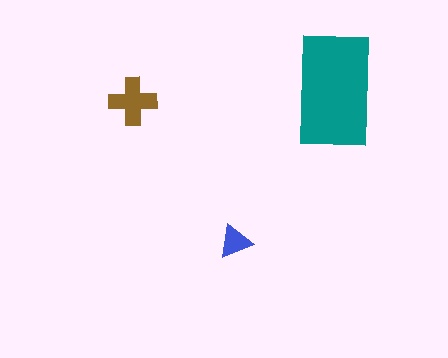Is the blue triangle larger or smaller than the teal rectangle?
Smaller.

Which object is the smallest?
The blue triangle.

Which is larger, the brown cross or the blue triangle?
The brown cross.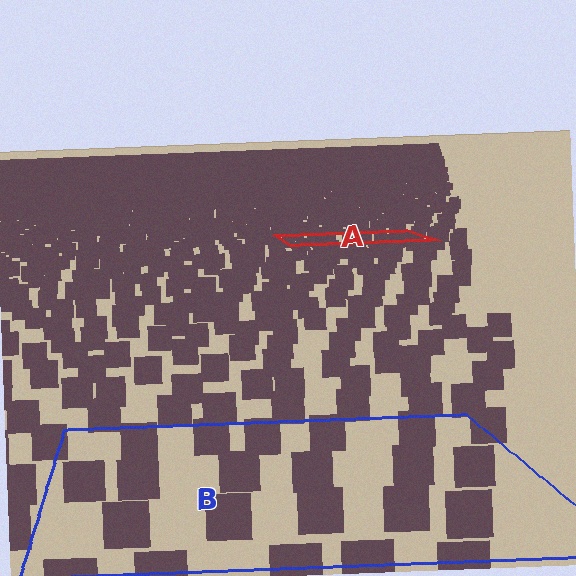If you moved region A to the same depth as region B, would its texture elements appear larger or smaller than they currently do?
They would appear larger. At a closer depth, the same texture elements are projected at a bigger on-screen size.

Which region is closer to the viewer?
Region B is closer. The texture elements there are larger and more spread out.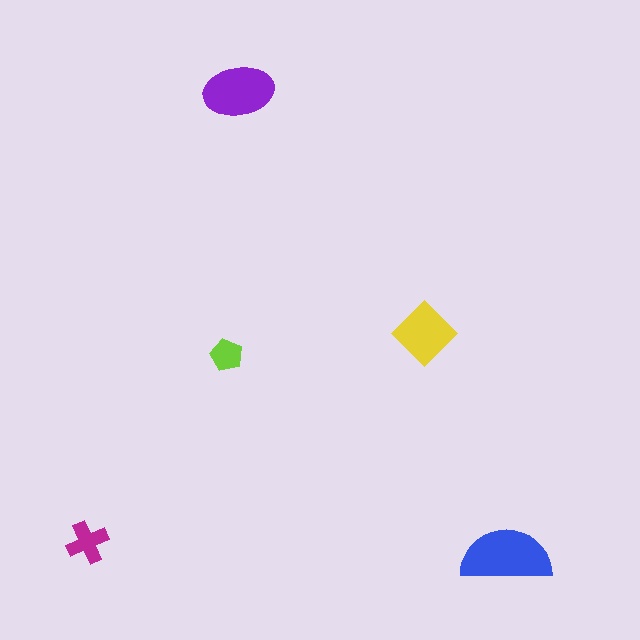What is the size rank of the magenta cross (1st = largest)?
4th.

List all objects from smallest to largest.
The lime pentagon, the magenta cross, the yellow diamond, the purple ellipse, the blue semicircle.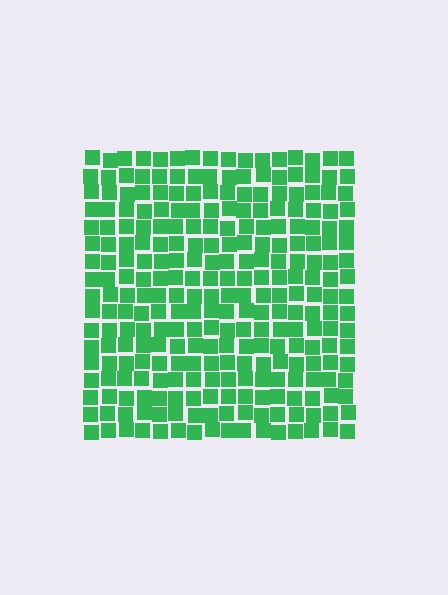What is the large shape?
The large shape is a square.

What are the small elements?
The small elements are squares.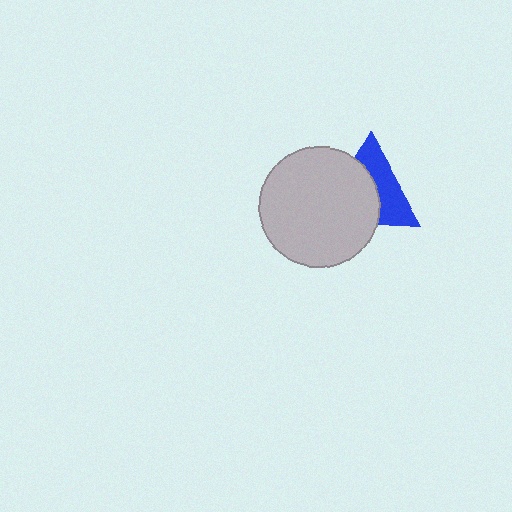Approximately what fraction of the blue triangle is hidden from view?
Roughly 53% of the blue triangle is hidden behind the light gray circle.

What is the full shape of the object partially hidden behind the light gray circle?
The partially hidden object is a blue triangle.